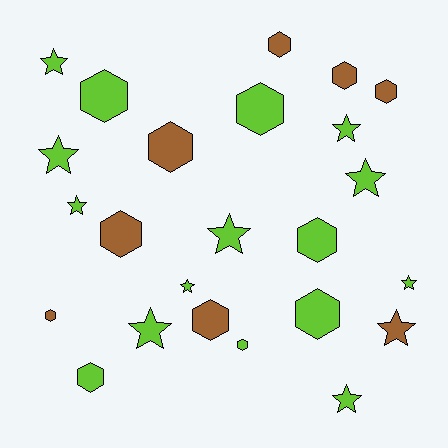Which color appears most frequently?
Lime, with 16 objects.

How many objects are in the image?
There are 24 objects.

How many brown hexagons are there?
There are 7 brown hexagons.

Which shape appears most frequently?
Hexagon, with 13 objects.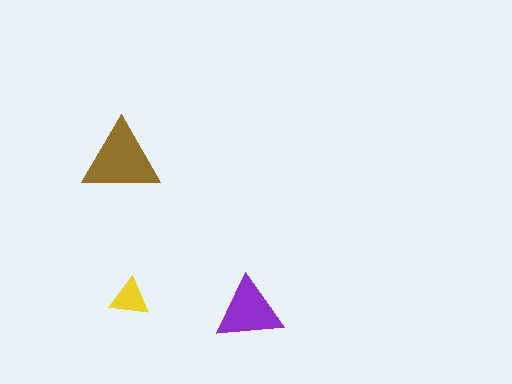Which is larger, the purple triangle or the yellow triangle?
The purple one.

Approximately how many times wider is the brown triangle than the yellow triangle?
About 2 times wider.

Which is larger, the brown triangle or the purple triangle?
The brown one.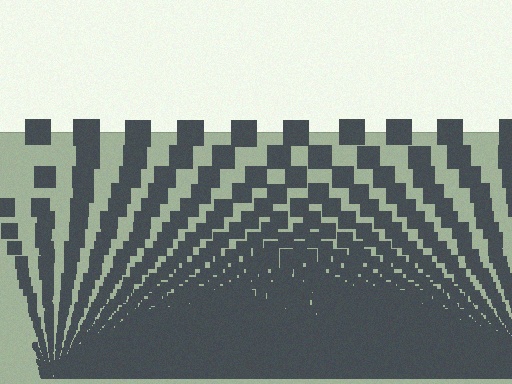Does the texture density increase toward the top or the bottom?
Density increases toward the bottom.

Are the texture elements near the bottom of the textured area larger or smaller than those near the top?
Smaller. The gradient is inverted — elements near the bottom are smaller and denser.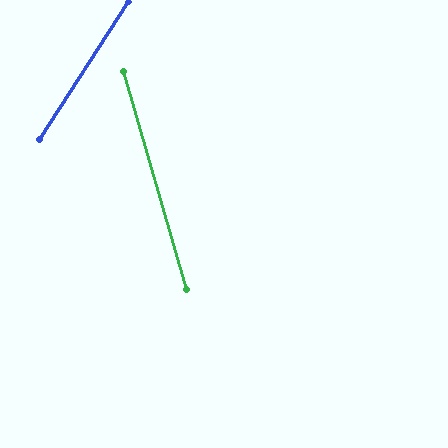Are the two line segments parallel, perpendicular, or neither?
Neither parallel nor perpendicular — they differ by about 49°.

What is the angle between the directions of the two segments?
Approximately 49 degrees.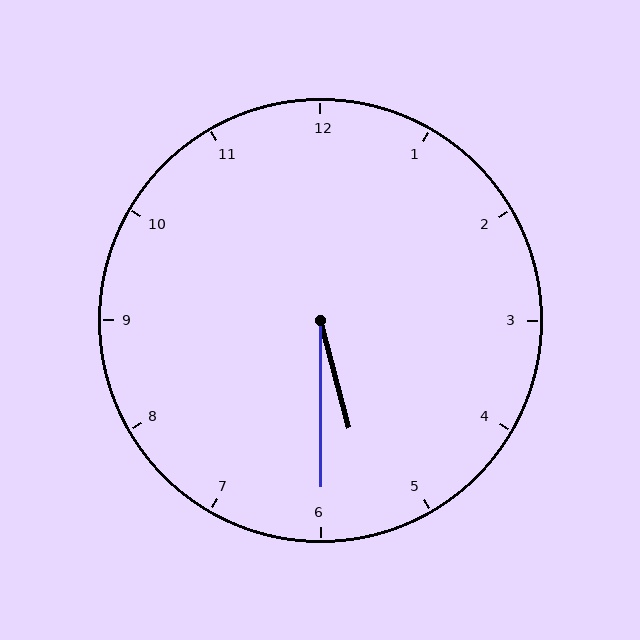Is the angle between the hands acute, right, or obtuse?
It is acute.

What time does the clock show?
5:30.